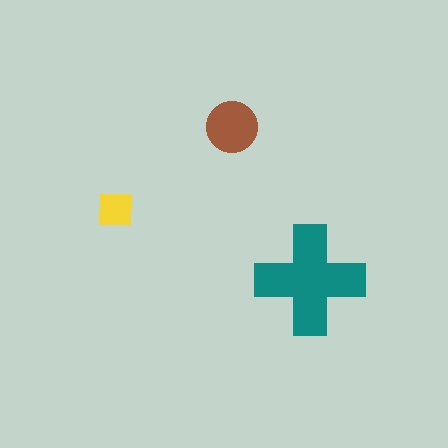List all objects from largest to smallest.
The teal cross, the brown circle, the yellow square.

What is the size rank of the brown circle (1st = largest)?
2nd.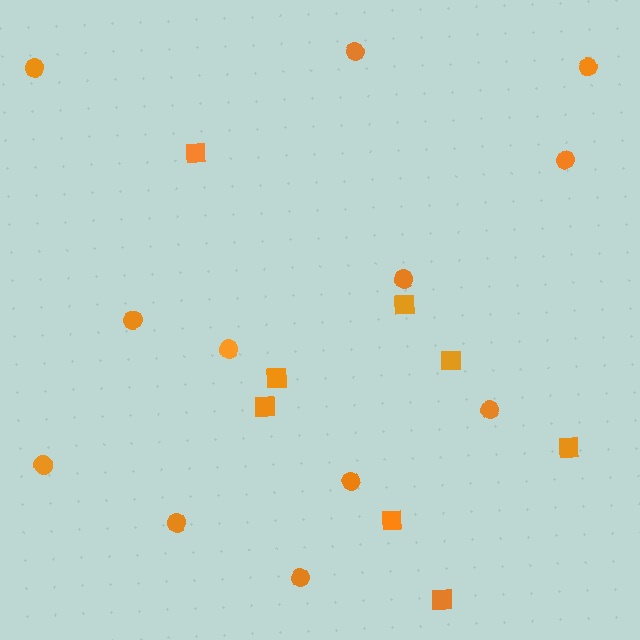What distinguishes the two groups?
There are 2 groups: one group of circles (12) and one group of squares (8).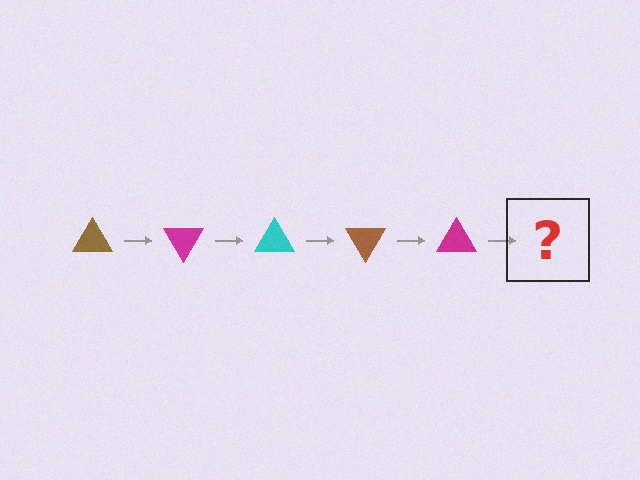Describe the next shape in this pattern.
It should be a cyan triangle, rotated 300 degrees from the start.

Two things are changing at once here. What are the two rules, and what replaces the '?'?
The two rules are that it rotates 60 degrees each step and the color cycles through brown, magenta, and cyan. The '?' should be a cyan triangle, rotated 300 degrees from the start.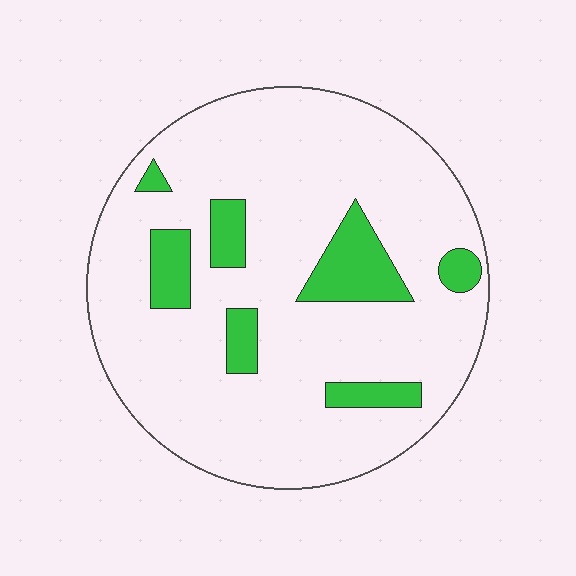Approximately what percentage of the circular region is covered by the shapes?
Approximately 15%.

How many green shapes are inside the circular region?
7.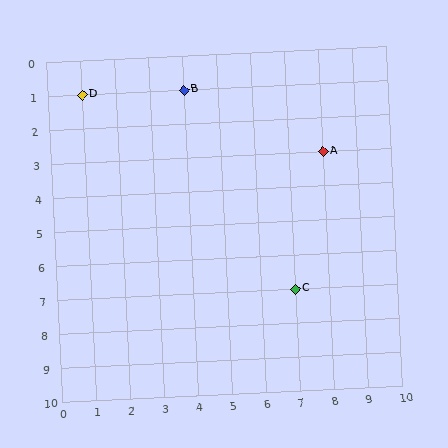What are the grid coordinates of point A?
Point A is at grid coordinates (8, 3).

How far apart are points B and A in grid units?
Points B and A are 4 columns and 2 rows apart (about 4.5 grid units diagonally).